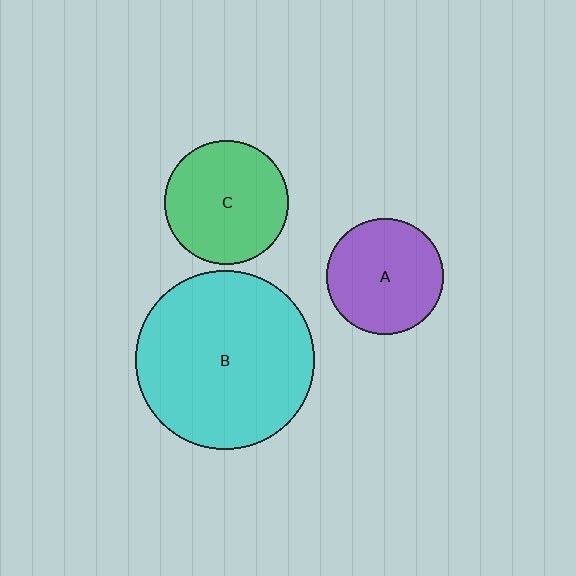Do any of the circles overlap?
No, none of the circles overlap.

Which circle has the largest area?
Circle B (cyan).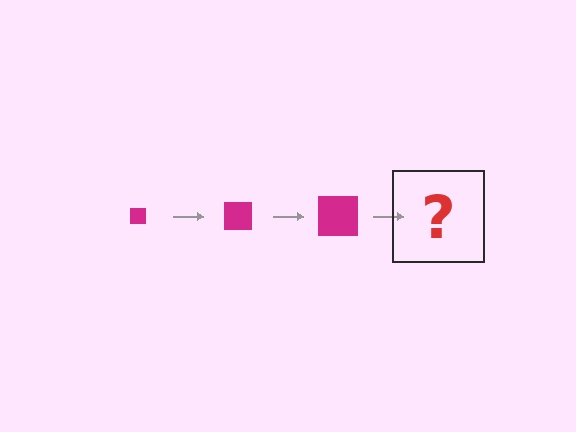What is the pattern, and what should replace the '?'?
The pattern is that the square gets progressively larger each step. The '?' should be a magenta square, larger than the previous one.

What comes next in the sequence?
The next element should be a magenta square, larger than the previous one.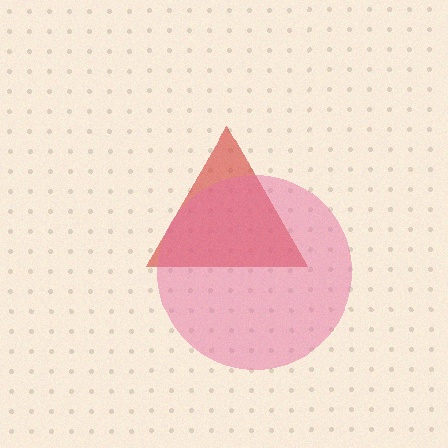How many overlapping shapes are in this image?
There are 2 overlapping shapes in the image.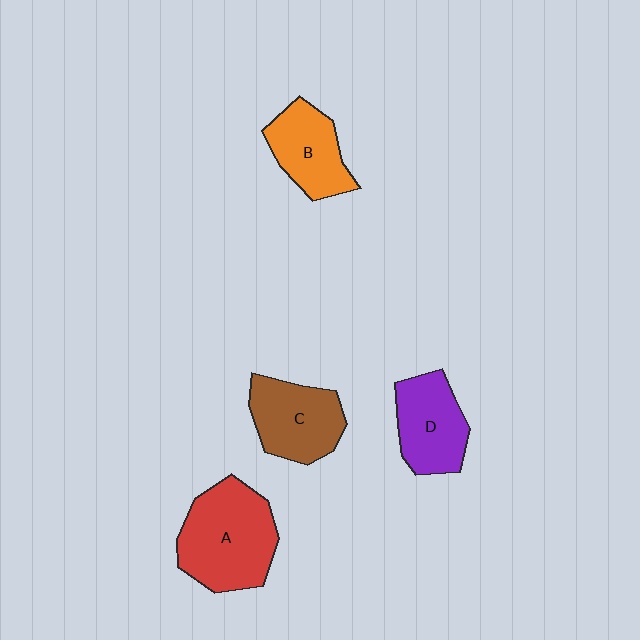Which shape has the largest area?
Shape A (red).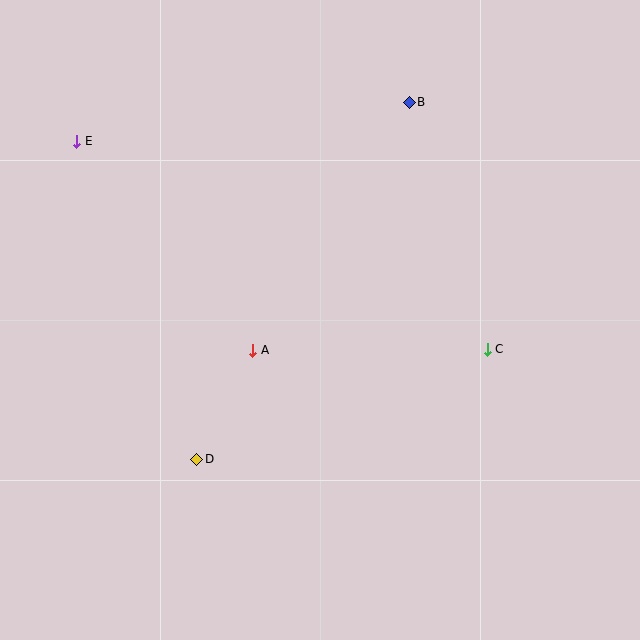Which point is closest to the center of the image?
Point A at (253, 350) is closest to the center.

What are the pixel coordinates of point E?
Point E is at (77, 141).